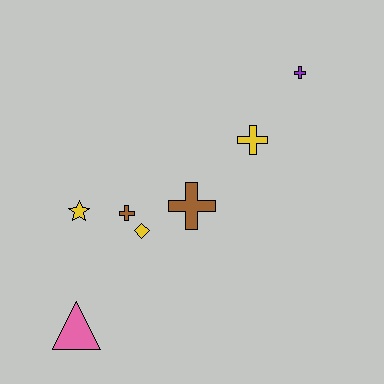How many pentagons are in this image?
There are no pentagons.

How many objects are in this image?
There are 7 objects.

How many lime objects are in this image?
There are no lime objects.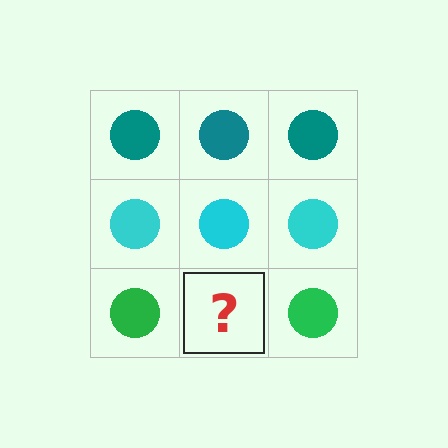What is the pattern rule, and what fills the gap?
The rule is that each row has a consistent color. The gap should be filled with a green circle.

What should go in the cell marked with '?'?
The missing cell should contain a green circle.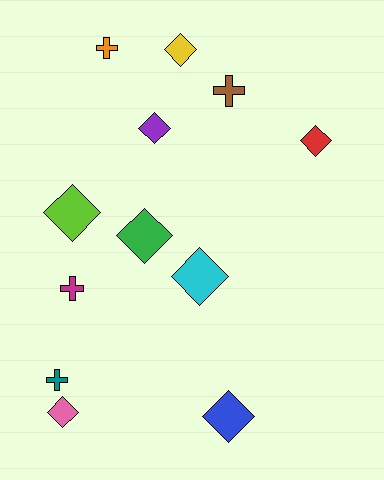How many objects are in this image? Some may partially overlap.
There are 12 objects.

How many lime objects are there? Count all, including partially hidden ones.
There is 1 lime object.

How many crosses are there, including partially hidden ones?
There are 4 crosses.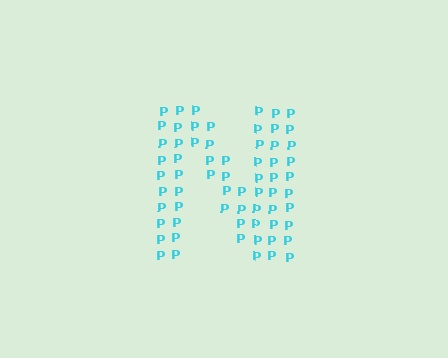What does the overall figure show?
The overall figure shows the letter N.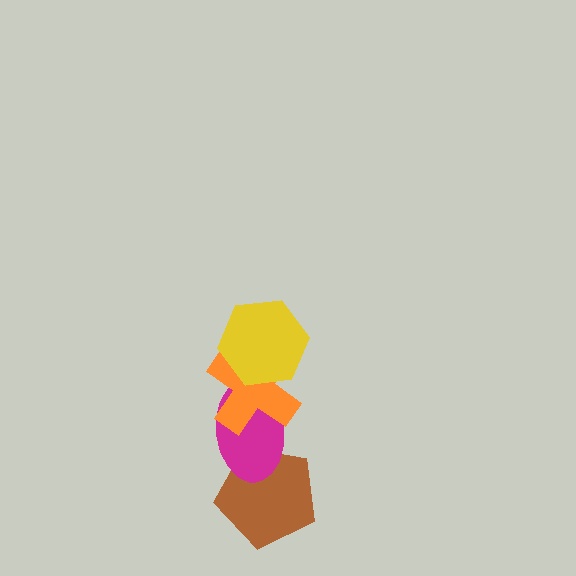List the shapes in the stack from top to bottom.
From top to bottom: the yellow hexagon, the orange cross, the magenta ellipse, the brown pentagon.